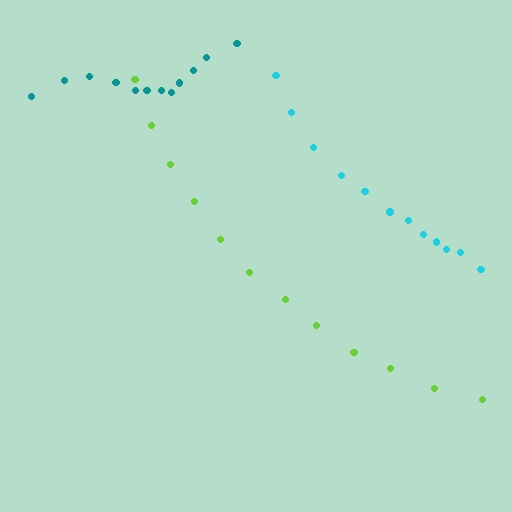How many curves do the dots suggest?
There are 3 distinct paths.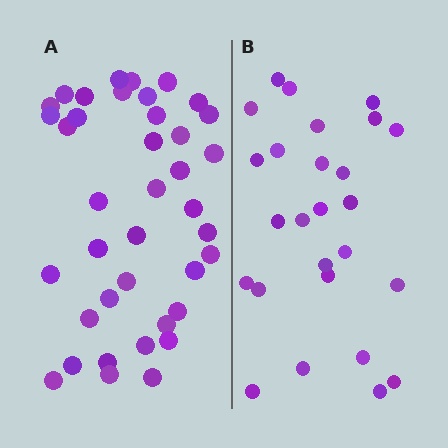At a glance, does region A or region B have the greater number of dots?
Region A (the left region) has more dots.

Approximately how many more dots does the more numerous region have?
Region A has approximately 15 more dots than region B.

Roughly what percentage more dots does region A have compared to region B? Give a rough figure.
About 50% more.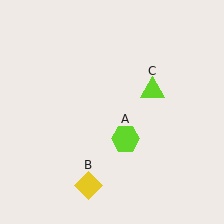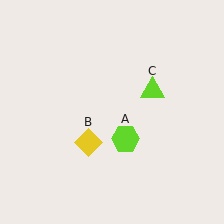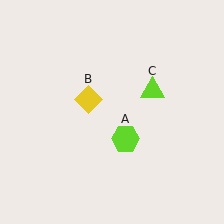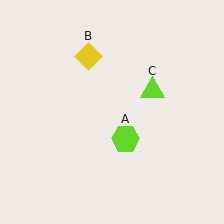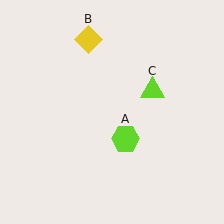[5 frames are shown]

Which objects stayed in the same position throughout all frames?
Lime hexagon (object A) and lime triangle (object C) remained stationary.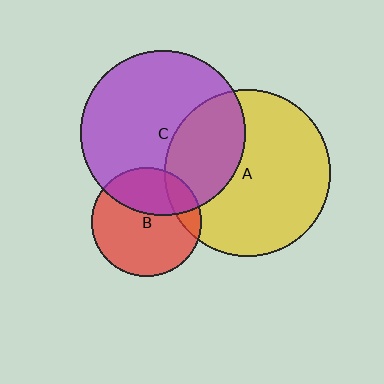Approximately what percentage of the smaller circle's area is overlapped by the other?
Approximately 35%.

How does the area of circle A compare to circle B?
Approximately 2.3 times.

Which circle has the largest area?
Circle A (yellow).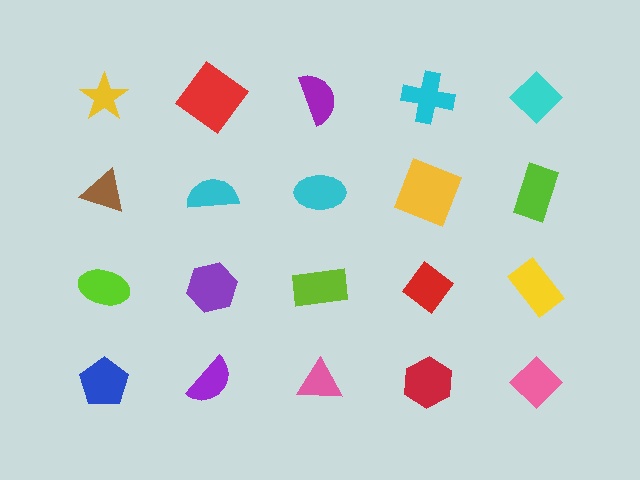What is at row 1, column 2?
A red diamond.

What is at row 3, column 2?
A purple hexagon.